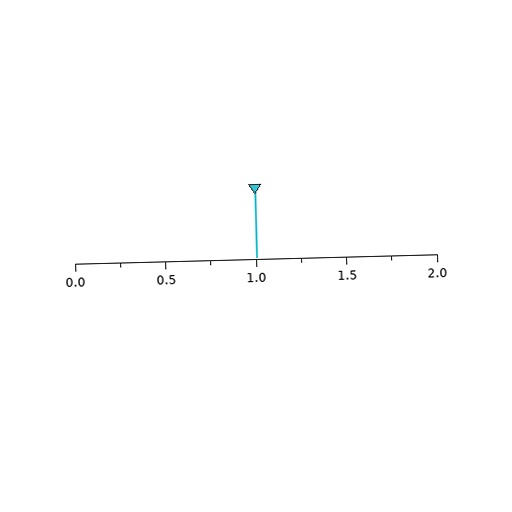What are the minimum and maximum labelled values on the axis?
The axis runs from 0.0 to 2.0.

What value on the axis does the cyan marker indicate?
The marker indicates approximately 1.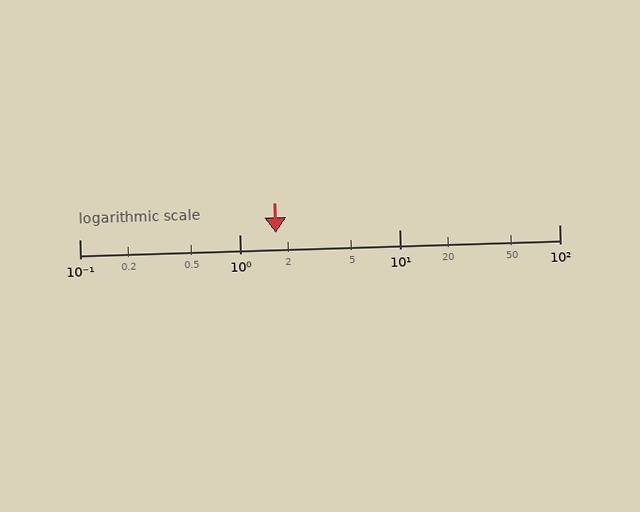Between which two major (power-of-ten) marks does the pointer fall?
The pointer is between 1 and 10.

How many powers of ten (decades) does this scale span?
The scale spans 3 decades, from 0.1 to 100.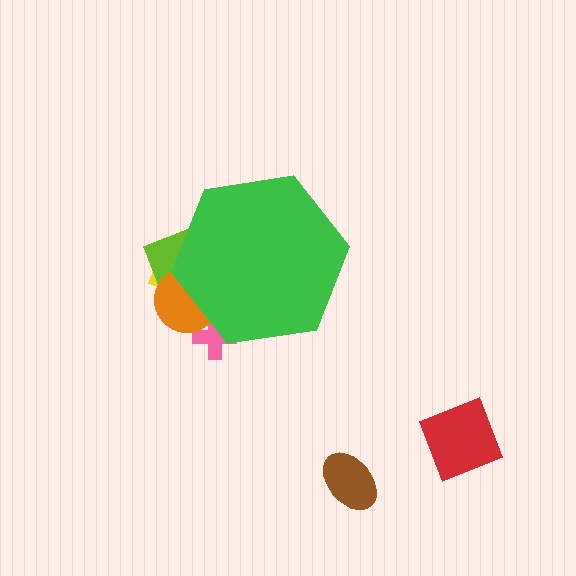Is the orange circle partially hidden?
Yes, the orange circle is partially hidden behind the green hexagon.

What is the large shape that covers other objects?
A green hexagon.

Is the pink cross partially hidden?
Yes, the pink cross is partially hidden behind the green hexagon.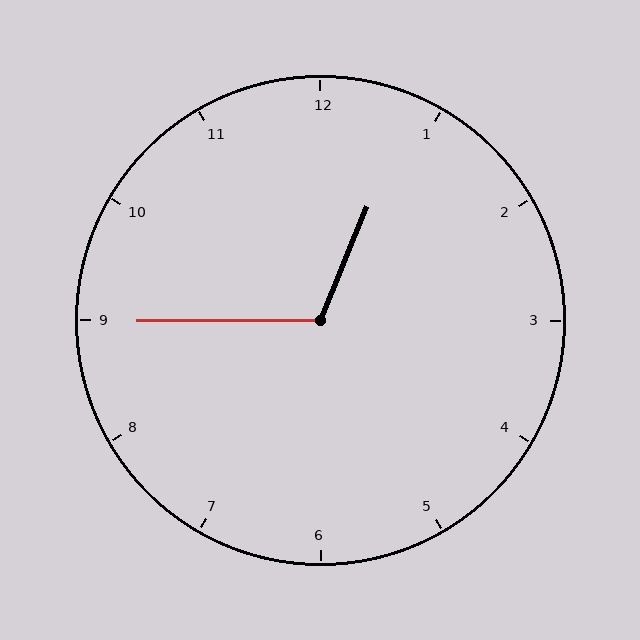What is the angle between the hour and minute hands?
Approximately 112 degrees.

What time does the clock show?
12:45.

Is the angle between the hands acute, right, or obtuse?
It is obtuse.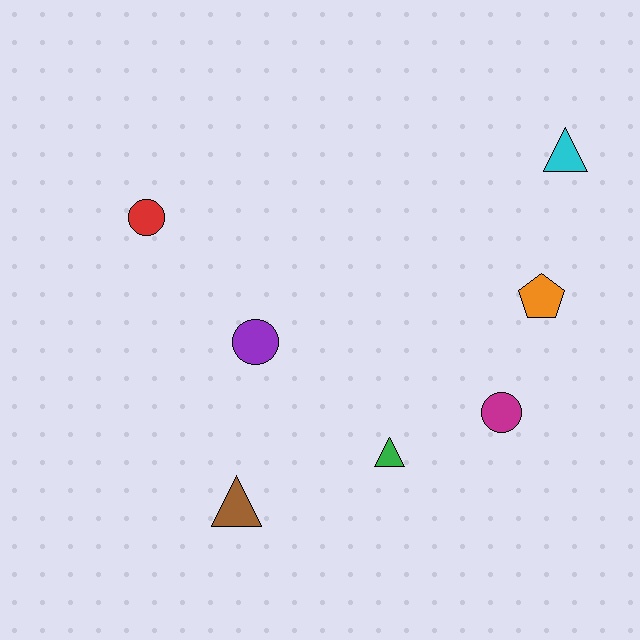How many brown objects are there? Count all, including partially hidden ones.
There is 1 brown object.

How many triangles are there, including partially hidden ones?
There are 3 triangles.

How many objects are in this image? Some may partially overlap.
There are 7 objects.